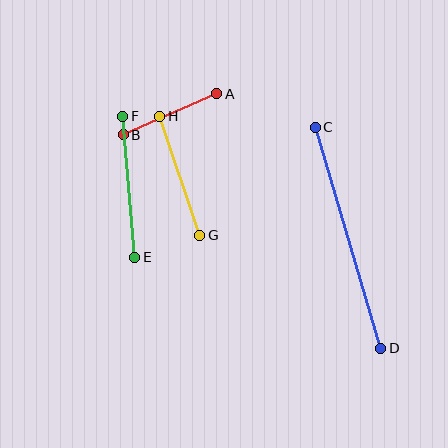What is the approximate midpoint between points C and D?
The midpoint is at approximately (348, 238) pixels.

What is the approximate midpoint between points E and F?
The midpoint is at approximately (129, 187) pixels.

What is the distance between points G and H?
The distance is approximately 126 pixels.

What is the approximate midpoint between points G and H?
The midpoint is at approximately (180, 176) pixels.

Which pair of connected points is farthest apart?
Points C and D are farthest apart.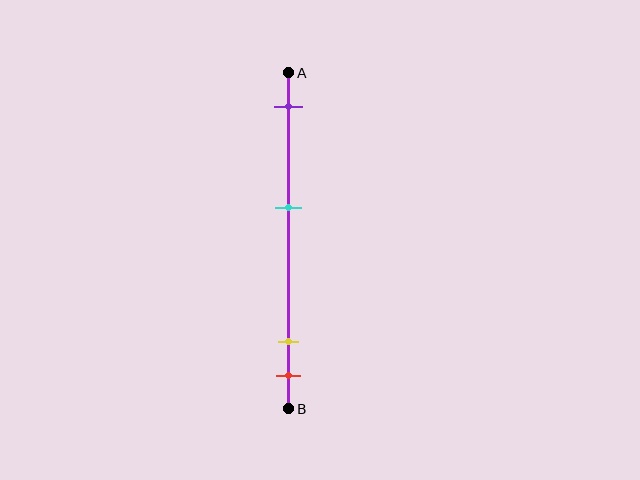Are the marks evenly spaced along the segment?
No, the marks are not evenly spaced.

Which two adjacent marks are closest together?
The yellow and red marks are the closest adjacent pair.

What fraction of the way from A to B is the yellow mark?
The yellow mark is approximately 80% (0.8) of the way from A to B.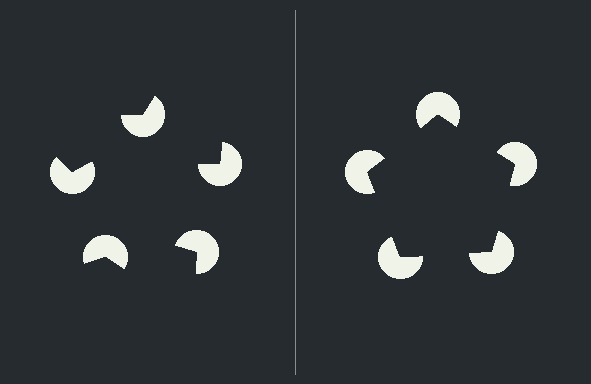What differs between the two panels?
The pac-man discs are positioned identically on both sides; only the wedge orientations differ. On the right they align to a pentagon; on the left they are misaligned.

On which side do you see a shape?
An illusory pentagon appears on the right side. On the left side the wedge cuts are rotated, so no coherent shape forms.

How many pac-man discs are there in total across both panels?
10 — 5 on each side.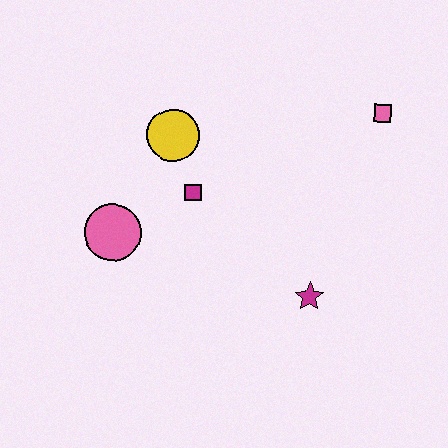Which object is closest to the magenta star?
The magenta square is closest to the magenta star.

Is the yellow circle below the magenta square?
No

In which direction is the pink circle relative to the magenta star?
The pink circle is to the left of the magenta star.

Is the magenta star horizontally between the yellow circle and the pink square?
Yes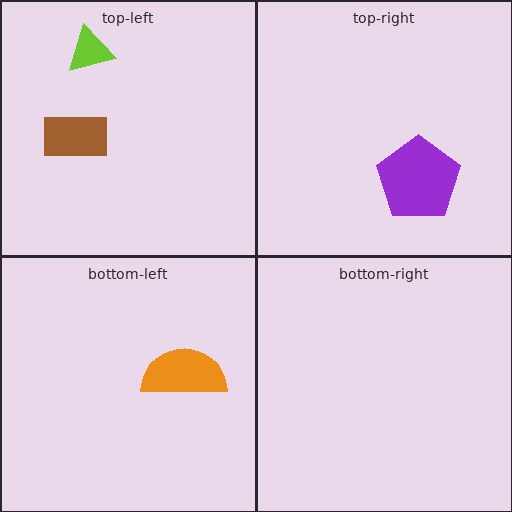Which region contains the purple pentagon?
The top-right region.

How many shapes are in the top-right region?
1.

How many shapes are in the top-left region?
2.